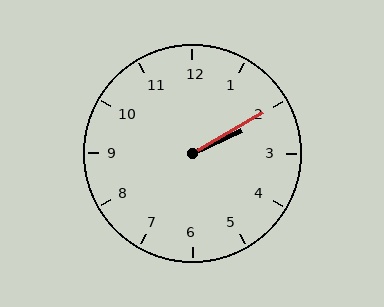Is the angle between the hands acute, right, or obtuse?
It is acute.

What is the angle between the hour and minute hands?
Approximately 5 degrees.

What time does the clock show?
2:10.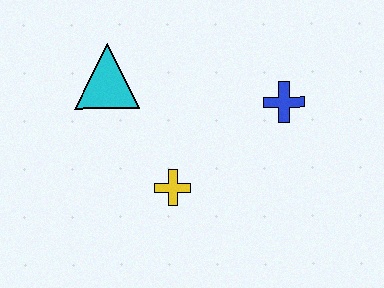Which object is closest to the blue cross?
The yellow cross is closest to the blue cross.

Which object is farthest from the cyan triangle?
The blue cross is farthest from the cyan triangle.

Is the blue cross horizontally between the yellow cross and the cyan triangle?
No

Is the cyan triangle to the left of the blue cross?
Yes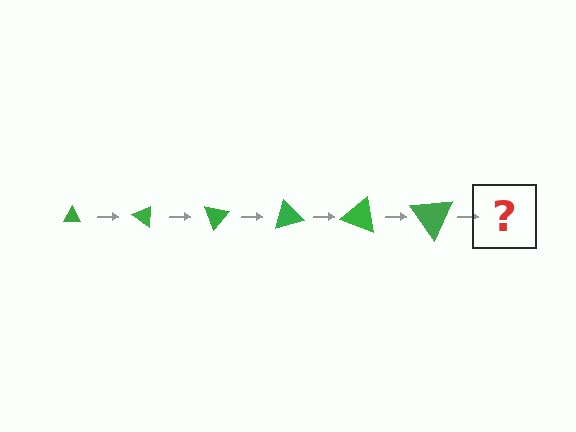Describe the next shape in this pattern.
It should be a triangle, larger than the previous one and rotated 210 degrees from the start.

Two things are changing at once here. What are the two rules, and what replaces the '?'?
The two rules are that the triangle grows larger each step and it rotates 35 degrees each step. The '?' should be a triangle, larger than the previous one and rotated 210 degrees from the start.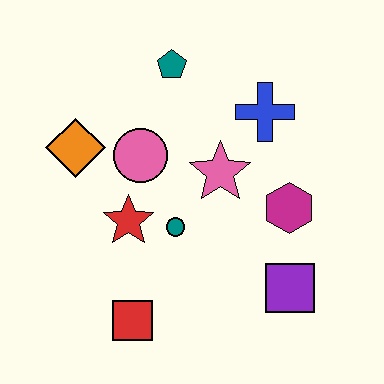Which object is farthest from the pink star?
The red square is farthest from the pink star.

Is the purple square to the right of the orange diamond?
Yes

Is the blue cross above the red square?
Yes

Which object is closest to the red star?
The teal circle is closest to the red star.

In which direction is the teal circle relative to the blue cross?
The teal circle is below the blue cross.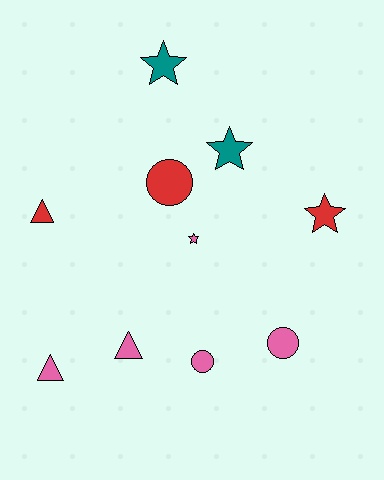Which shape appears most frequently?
Star, with 4 objects.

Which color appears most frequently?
Pink, with 5 objects.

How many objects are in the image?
There are 10 objects.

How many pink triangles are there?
There are 2 pink triangles.